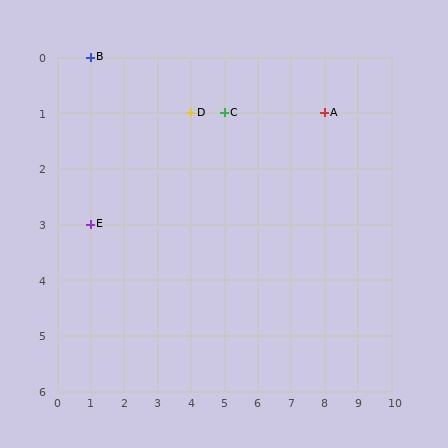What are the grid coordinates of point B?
Point B is at grid coordinates (1, 0).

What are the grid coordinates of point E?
Point E is at grid coordinates (1, 3).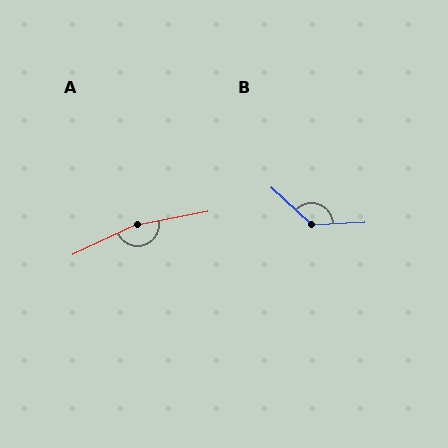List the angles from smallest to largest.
B (135°), A (166°).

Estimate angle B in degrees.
Approximately 135 degrees.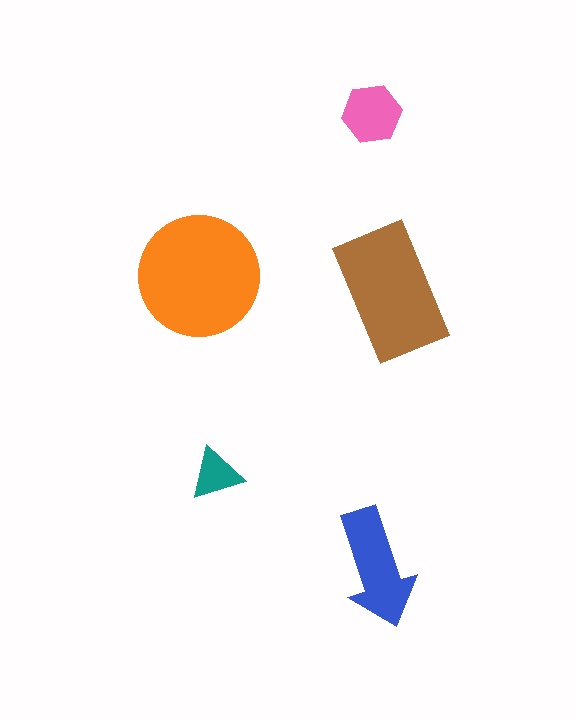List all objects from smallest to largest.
The teal triangle, the pink hexagon, the blue arrow, the brown rectangle, the orange circle.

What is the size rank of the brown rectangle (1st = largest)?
2nd.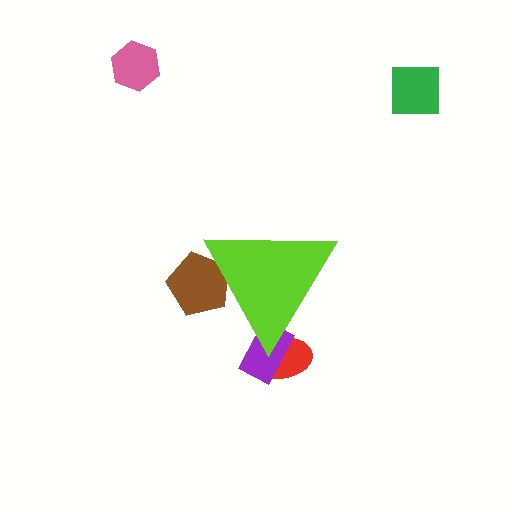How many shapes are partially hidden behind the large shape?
3 shapes are partially hidden.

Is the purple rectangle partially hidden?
Yes, the purple rectangle is partially hidden behind the lime triangle.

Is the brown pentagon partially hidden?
Yes, the brown pentagon is partially hidden behind the lime triangle.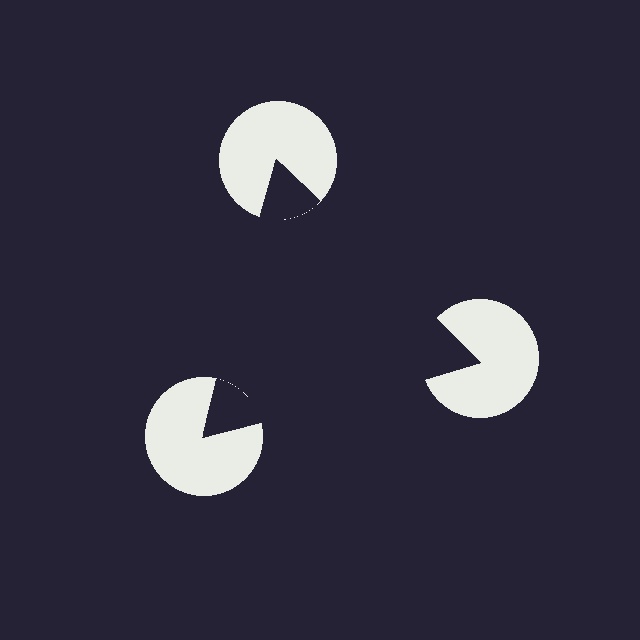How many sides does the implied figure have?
3 sides.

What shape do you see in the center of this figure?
An illusory triangle — its edges are inferred from the aligned wedge cuts in the pac-man discs, not physically drawn.